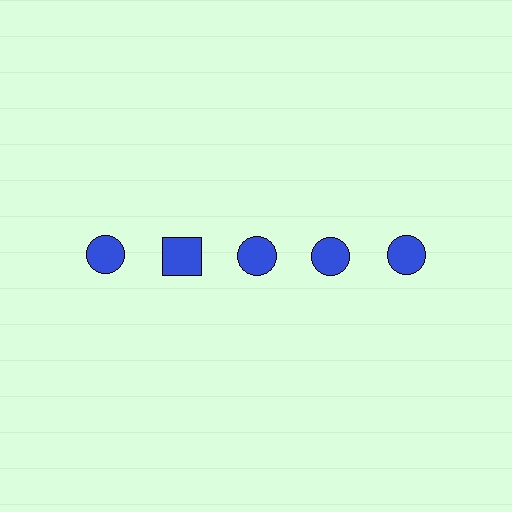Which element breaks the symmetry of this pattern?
The blue square in the top row, second from left column breaks the symmetry. All other shapes are blue circles.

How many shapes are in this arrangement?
There are 5 shapes arranged in a grid pattern.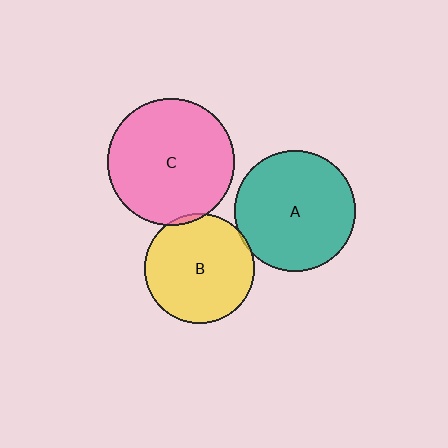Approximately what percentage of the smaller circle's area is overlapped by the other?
Approximately 5%.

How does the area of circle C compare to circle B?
Approximately 1.3 times.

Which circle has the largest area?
Circle C (pink).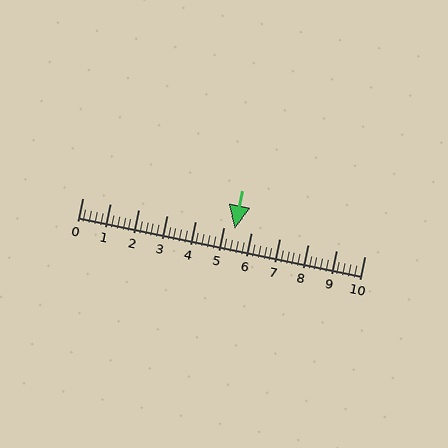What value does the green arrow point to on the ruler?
The green arrow points to approximately 5.4.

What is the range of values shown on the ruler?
The ruler shows values from 0 to 10.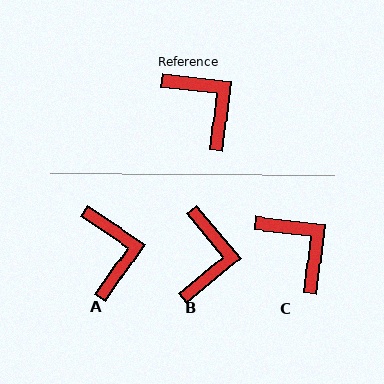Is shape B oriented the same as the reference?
No, it is off by about 44 degrees.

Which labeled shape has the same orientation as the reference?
C.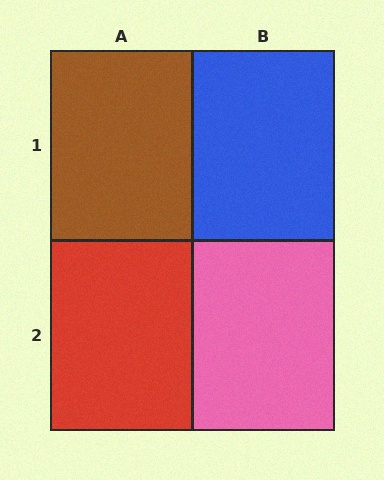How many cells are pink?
1 cell is pink.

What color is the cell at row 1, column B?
Blue.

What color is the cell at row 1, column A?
Brown.